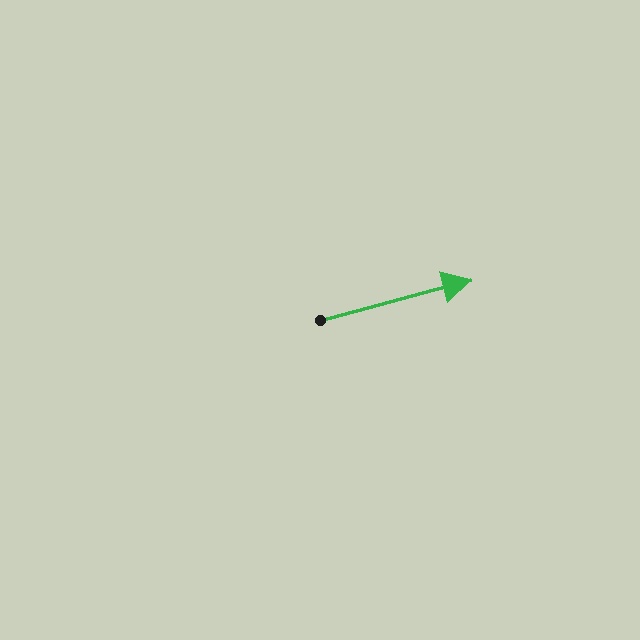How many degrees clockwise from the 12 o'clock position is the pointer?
Approximately 75 degrees.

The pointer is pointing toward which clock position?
Roughly 3 o'clock.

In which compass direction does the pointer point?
East.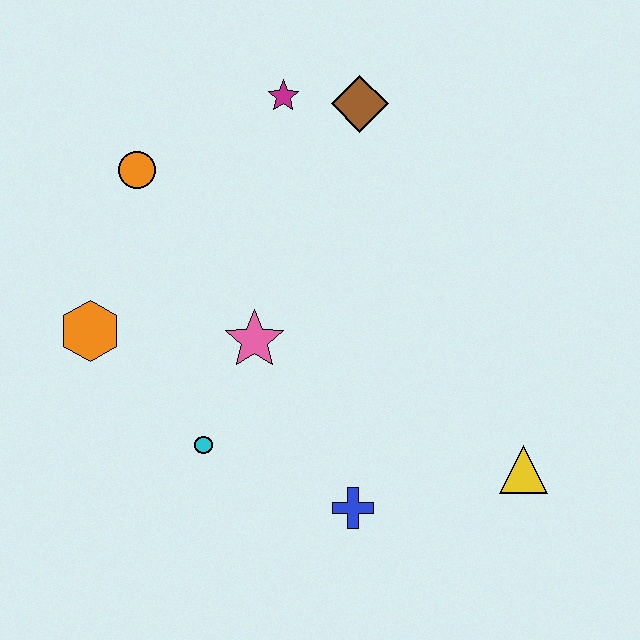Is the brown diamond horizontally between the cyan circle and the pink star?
No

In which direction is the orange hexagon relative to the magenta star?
The orange hexagon is below the magenta star.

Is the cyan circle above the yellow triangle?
Yes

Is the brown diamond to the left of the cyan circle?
No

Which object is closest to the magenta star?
The brown diamond is closest to the magenta star.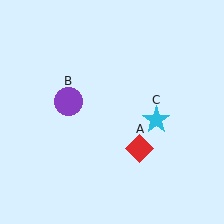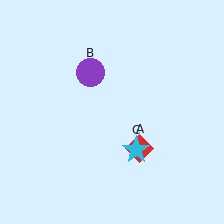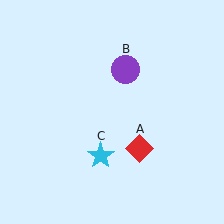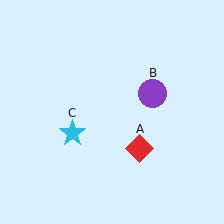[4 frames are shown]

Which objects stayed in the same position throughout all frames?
Red diamond (object A) remained stationary.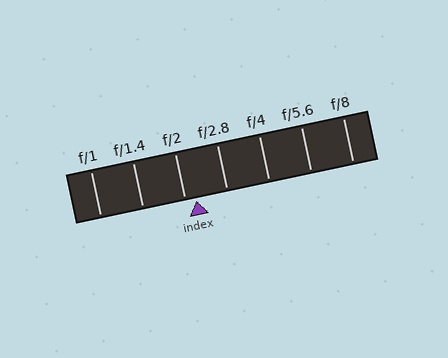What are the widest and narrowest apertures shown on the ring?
The widest aperture shown is f/1 and the narrowest is f/8.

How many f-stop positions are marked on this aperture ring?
There are 7 f-stop positions marked.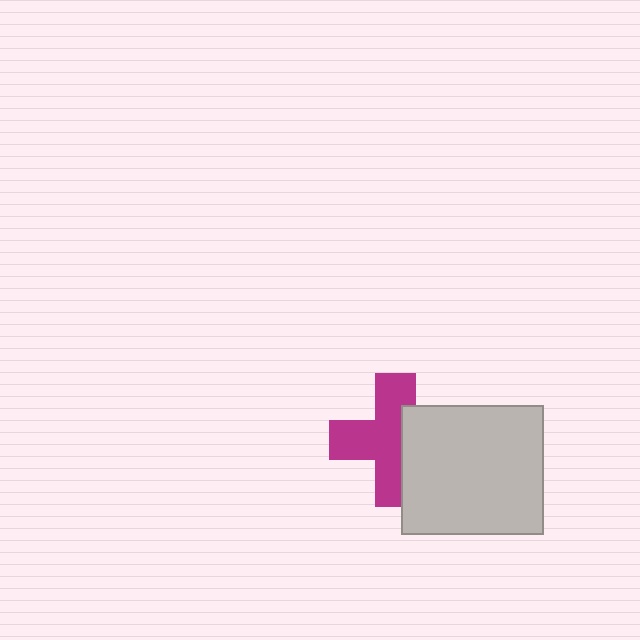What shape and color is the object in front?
The object in front is a light gray rectangle.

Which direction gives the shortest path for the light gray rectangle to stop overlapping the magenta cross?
Moving right gives the shortest separation.